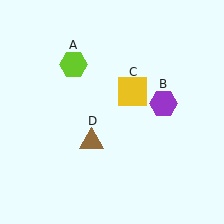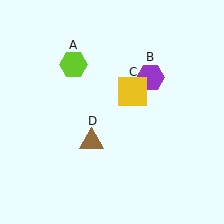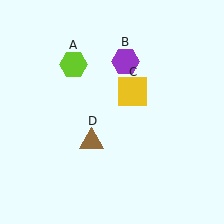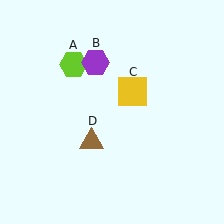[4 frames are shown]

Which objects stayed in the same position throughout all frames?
Lime hexagon (object A) and yellow square (object C) and brown triangle (object D) remained stationary.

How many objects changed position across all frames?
1 object changed position: purple hexagon (object B).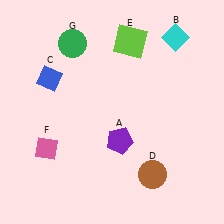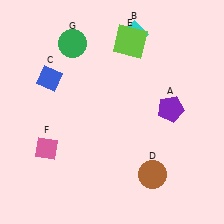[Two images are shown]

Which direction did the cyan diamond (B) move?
The cyan diamond (B) moved left.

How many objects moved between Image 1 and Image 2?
2 objects moved between the two images.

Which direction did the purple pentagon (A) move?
The purple pentagon (A) moved right.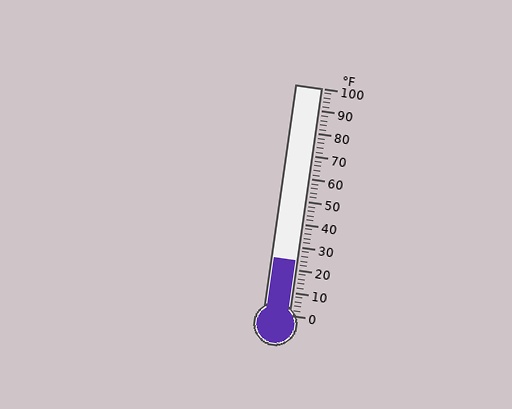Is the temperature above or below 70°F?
The temperature is below 70°F.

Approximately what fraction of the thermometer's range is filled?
The thermometer is filled to approximately 25% of its range.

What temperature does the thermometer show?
The thermometer shows approximately 24°F.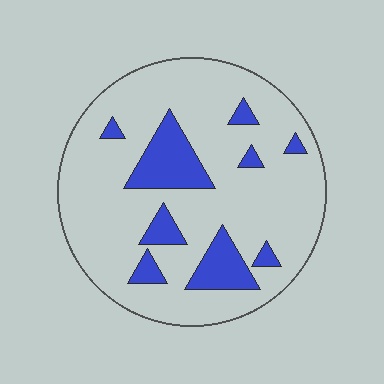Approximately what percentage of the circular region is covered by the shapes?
Approximately 20%.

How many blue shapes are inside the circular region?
9.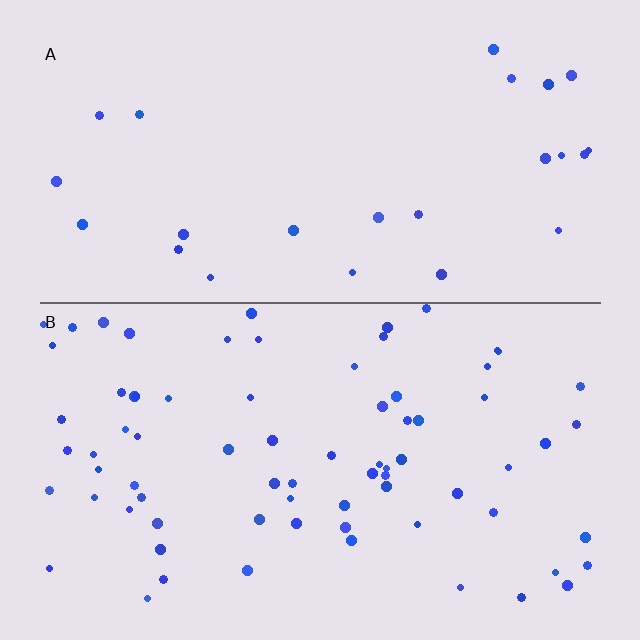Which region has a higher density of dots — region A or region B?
B (the bottom).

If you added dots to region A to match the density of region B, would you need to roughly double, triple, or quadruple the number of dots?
Approximately triple.